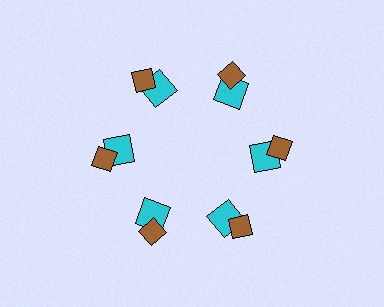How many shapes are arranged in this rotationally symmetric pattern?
There are 12 shapes, arranged in 6 groups of 2.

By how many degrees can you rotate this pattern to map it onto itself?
The pattern maps onto itself every 60 degrees of rotation.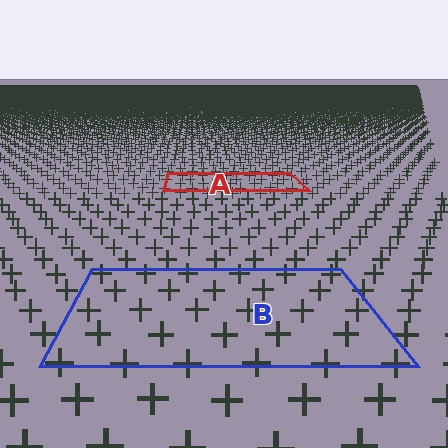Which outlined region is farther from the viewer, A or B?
Region A is farther from the viewer — the texture elements inside it appear smaller and more densely packed.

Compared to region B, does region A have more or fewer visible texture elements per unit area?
Region A has more texture elements per unit area — they are packed more densely because it is farther away.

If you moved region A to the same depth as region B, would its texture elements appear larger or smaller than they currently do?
They would appear larger. At a closer depth, the same texture elements are projected at a bigger on-screen size.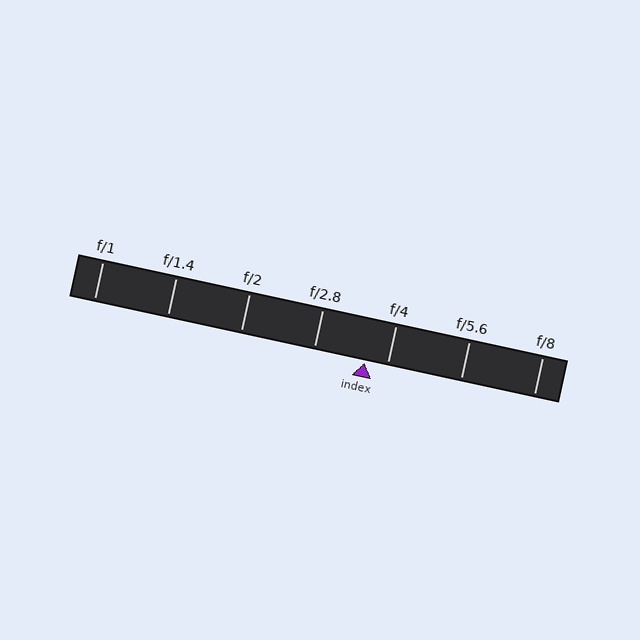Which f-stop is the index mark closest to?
The index mark is closest to f/4.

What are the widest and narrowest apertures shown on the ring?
The widest aperture shown is f/1 and the narrowest is f/8.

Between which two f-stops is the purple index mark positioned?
The index mark is between f/2.8 and f/4.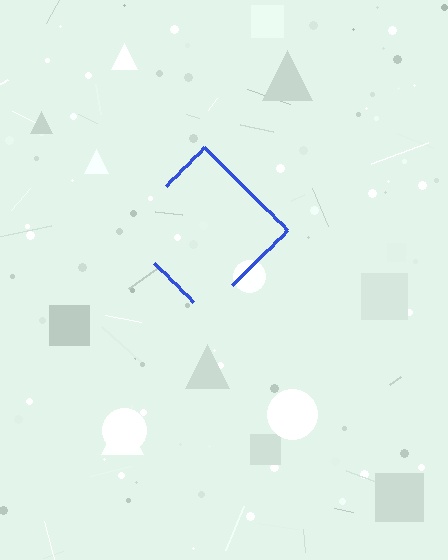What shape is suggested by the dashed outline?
The dashed outline suggests a diamond.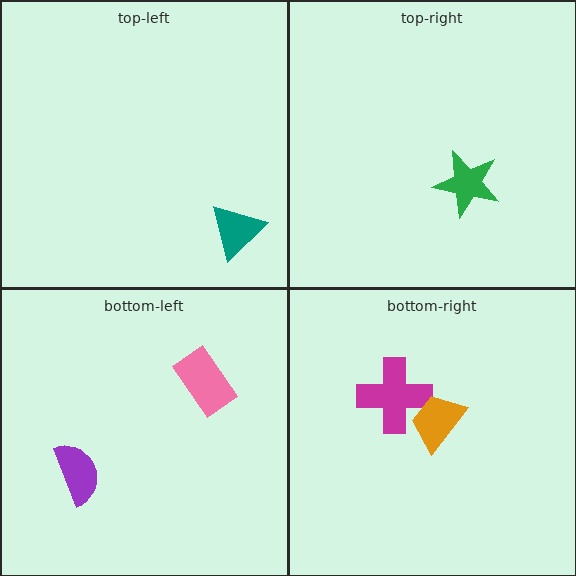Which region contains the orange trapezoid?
The bottom-right region.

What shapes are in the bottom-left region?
The pink rectangle, the purple semicircle.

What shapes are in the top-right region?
The green star.